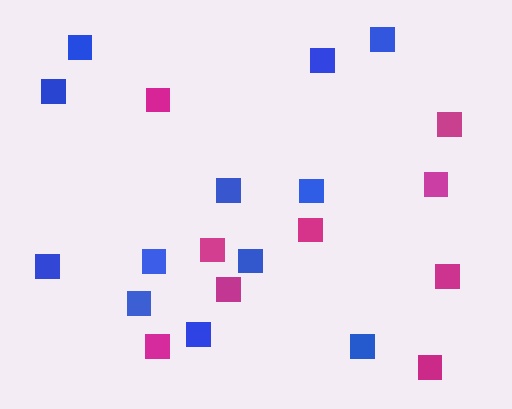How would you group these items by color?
There are 2 groups: one group of blue squares (12) and one group of magenta squares (9).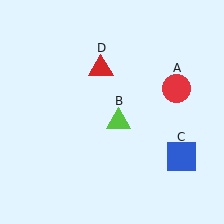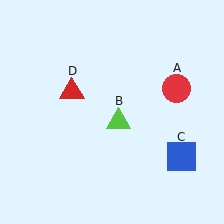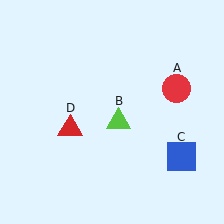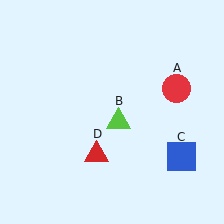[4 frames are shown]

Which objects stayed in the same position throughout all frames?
Red circle (object A) and lime triangle (object B) and blue square (object C) remained stationary.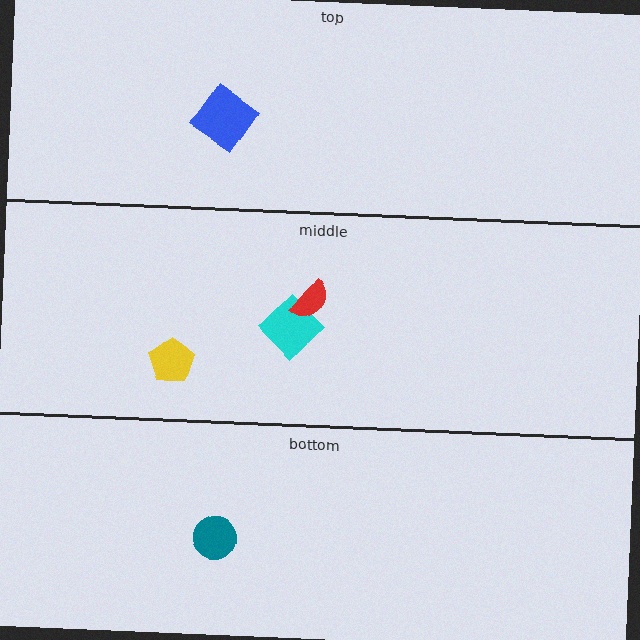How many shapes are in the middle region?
3.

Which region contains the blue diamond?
The top region.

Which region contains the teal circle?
The bottom region.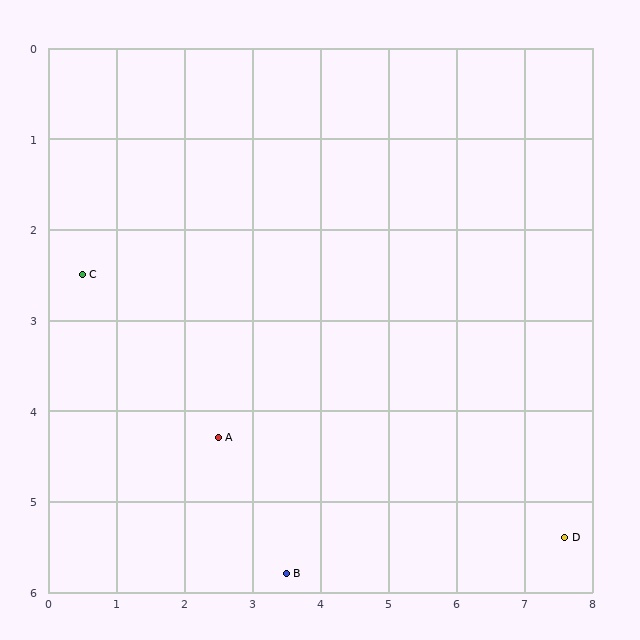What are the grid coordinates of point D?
Point D is at approximately (7.6, 5.4).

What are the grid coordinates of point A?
Point A is at approximately (2.5, 4.3).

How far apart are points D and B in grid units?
Points D and B are about 4.1 grid units apart.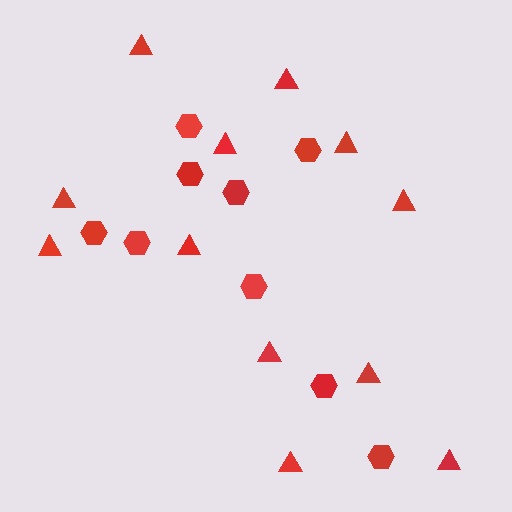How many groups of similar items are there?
There are 2 groups: one group of triangles (12) and one group of hexagons (9).